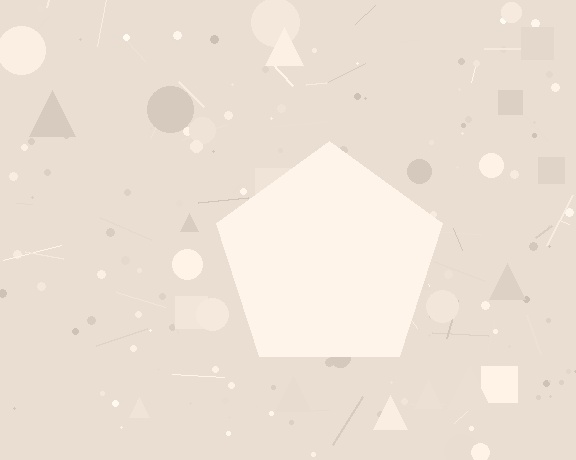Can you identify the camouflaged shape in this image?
The camouflaged shape is a pentagon.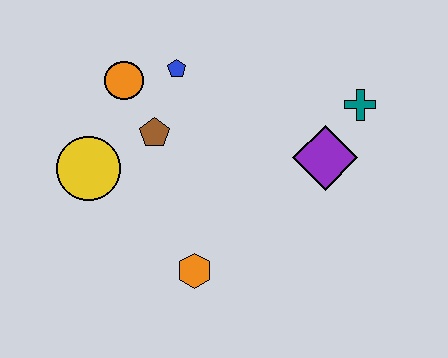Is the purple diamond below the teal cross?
Yes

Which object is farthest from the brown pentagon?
The teal cross is farthest from the brown pentagon.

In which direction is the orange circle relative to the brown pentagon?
The orange circle is above the brown pentagon.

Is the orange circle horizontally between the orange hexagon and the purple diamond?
No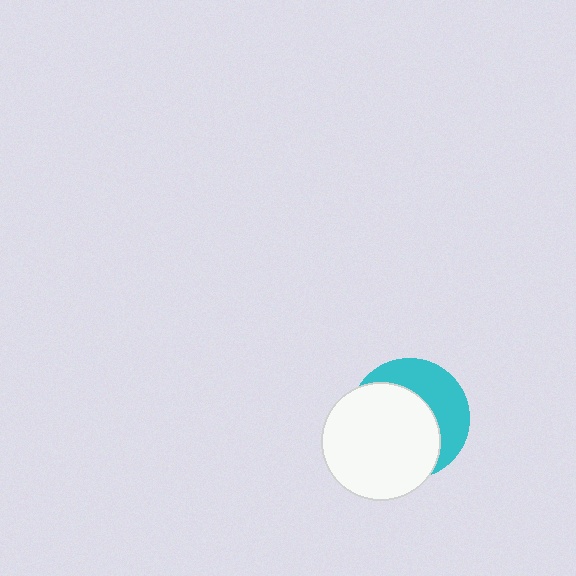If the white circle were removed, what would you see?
You would see the complete cyan circle.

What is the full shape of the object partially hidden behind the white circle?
The partially hidden object is a cyan circle.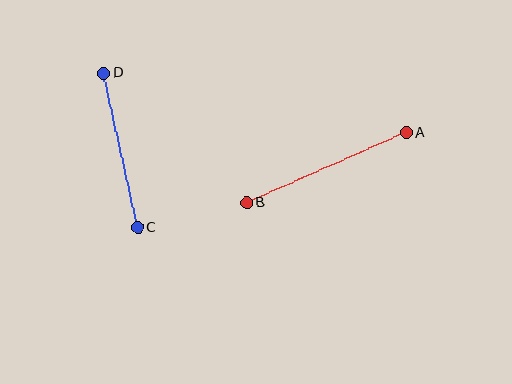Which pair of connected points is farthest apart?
Points A and B are farthest apart.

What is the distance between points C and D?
The distance is approximately 158 pixels.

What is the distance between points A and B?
The distance is approximately 174 pixels.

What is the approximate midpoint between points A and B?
The midpoint is at approximately (326, 168) pixels.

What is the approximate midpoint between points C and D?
The midpoint is at approximately (121, 150) pixels.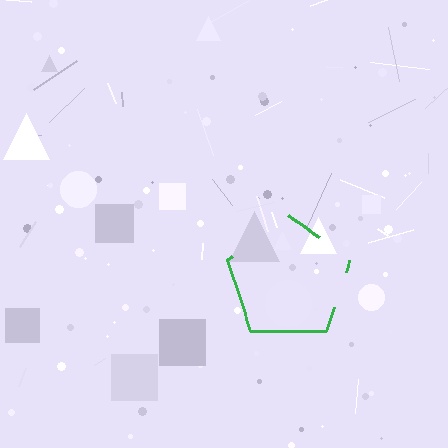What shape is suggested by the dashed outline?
The dashed outline suggests a pentagon.